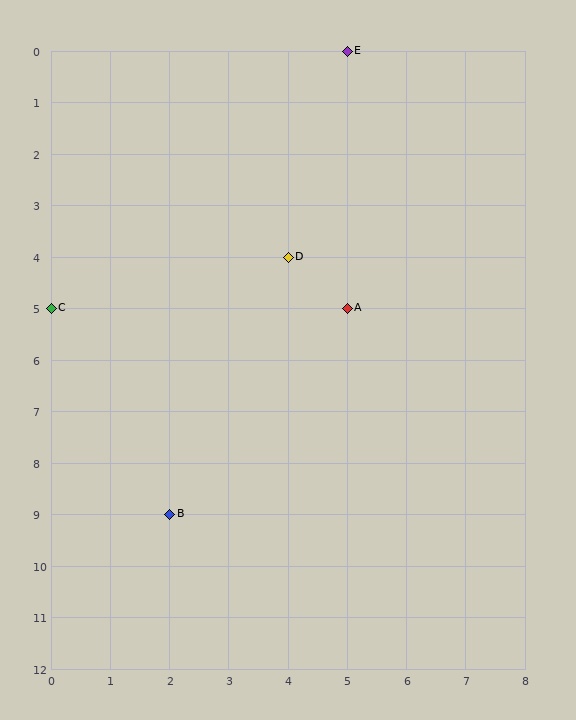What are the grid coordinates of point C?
Point C is at grid coordinates (0, 5).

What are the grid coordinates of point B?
Point B is at grid coordinates (2, 9).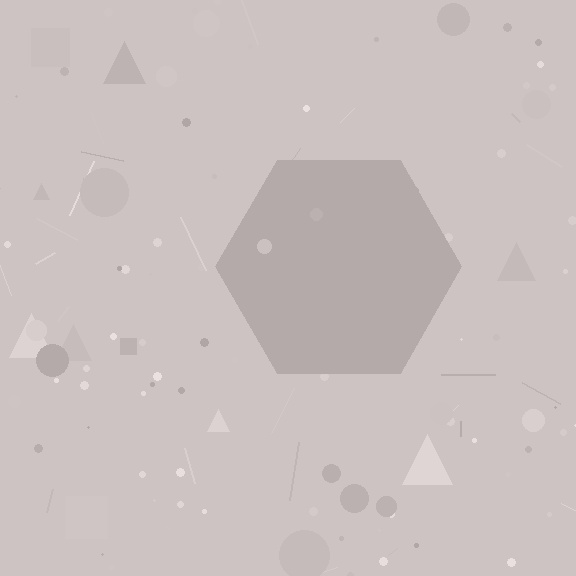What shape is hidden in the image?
A hexagon is hidden in the image.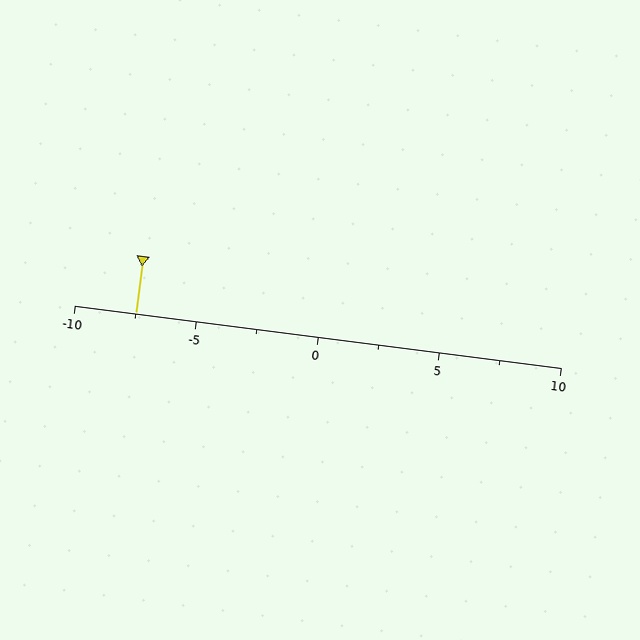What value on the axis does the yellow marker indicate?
The marker indicates approximately -7.5.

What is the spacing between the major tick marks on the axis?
The major ticks are spaced 5 apart.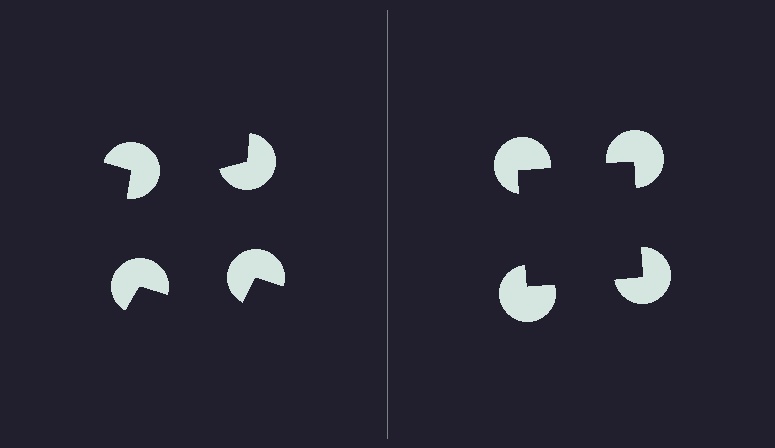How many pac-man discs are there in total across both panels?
8 — 4 on each side.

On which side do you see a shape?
An illusory square appears on the right side. On the left side the wedge cuts are rotated, so no coherent shape forms.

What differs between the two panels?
The pac-man discs are positioned identically on both sides; only the wedge orientations differ. On the right they align to a square; on the left they are misaligned.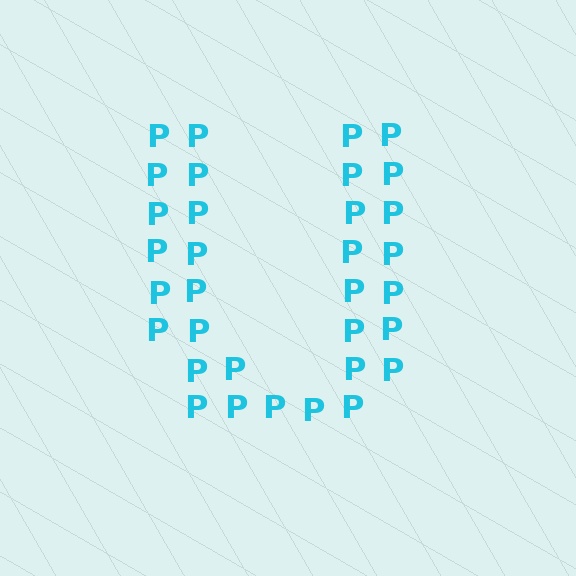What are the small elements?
The small elements are letter P's.